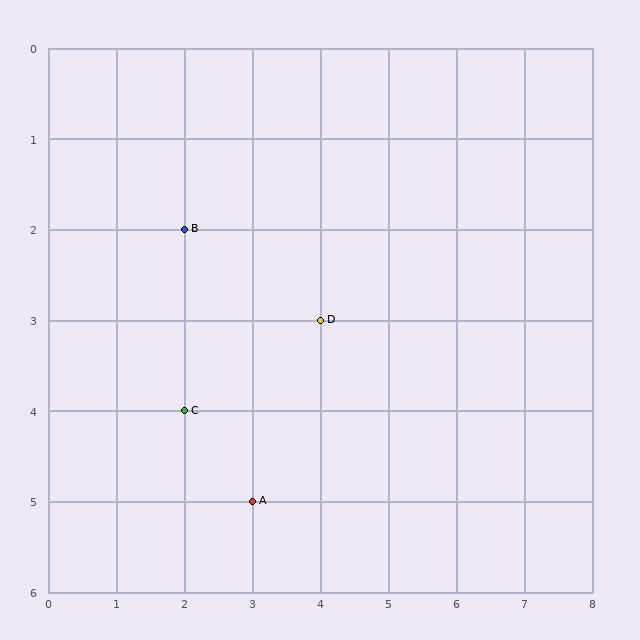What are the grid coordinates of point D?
Point D is at grid coordinates (4, 3).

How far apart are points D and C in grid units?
Points D and C are 2 columns and 1 row apart (about 2.2 grid units diagonally).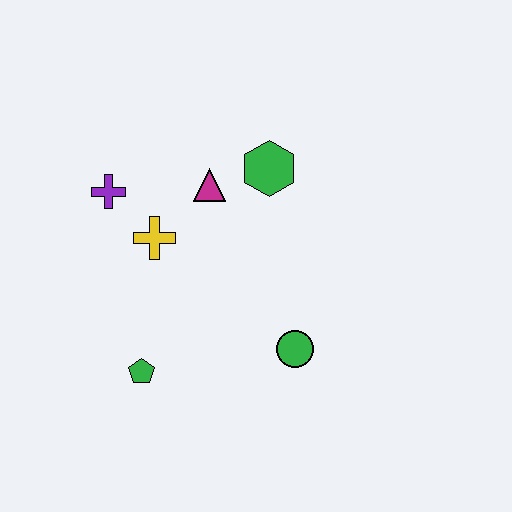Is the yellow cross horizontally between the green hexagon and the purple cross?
Yes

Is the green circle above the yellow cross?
No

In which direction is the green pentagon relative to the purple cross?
The green pentagon is below the purple cross.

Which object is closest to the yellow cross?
The purple cross is closest to the yellow cross.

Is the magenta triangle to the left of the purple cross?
No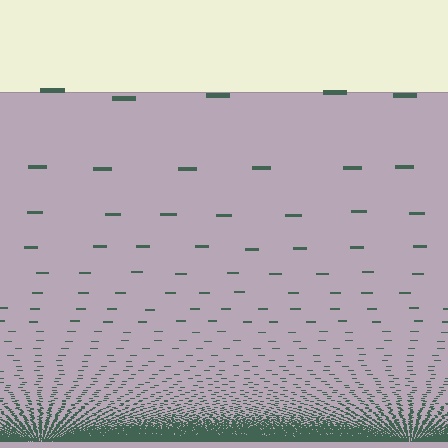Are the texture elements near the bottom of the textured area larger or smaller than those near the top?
Smaller. The gradient is inverted — elements near the bottom are smaller and denser.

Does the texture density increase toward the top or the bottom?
Density increases toward the bottom.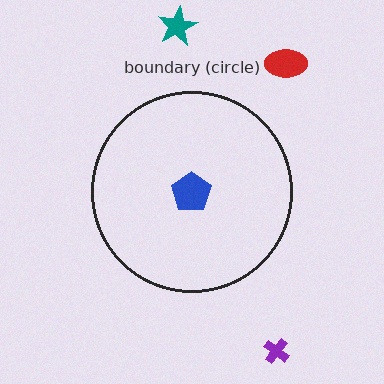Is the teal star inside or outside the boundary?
Outside.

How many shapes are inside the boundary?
1 inside, 3 outside.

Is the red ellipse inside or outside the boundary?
Outside.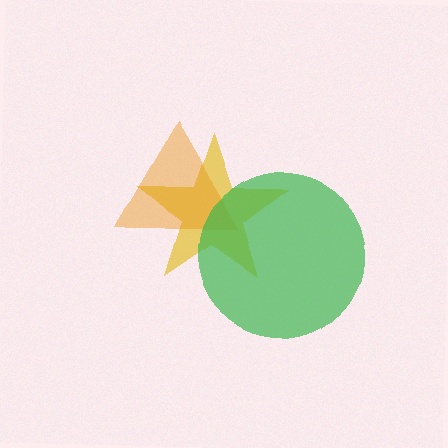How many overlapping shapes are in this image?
There are 3 overlapping shapes in the image.